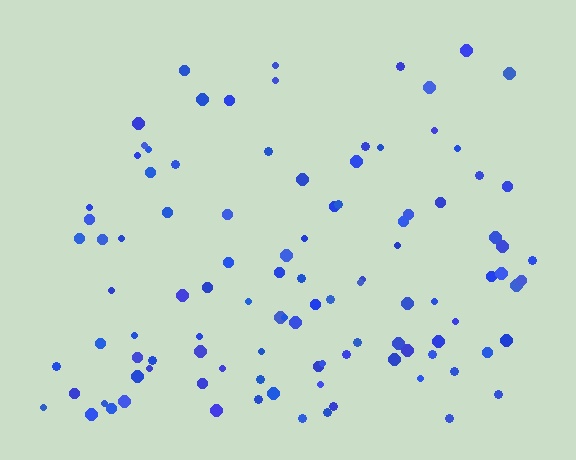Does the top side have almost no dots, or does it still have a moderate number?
Still a moderate number, just noticeably fewer than the bottom.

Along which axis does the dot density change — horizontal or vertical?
Vertical.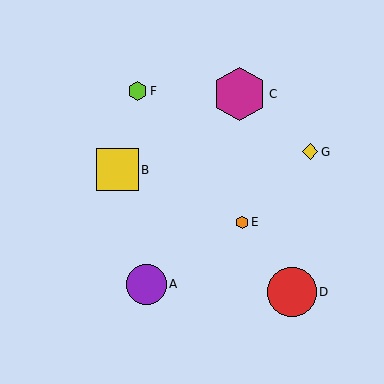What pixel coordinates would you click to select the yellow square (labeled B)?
Click at (118, 170) to select the yellow square B.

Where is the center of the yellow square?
The center of the yellow square is at (118, 170).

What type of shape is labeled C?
Shape C is a magenta hexagon.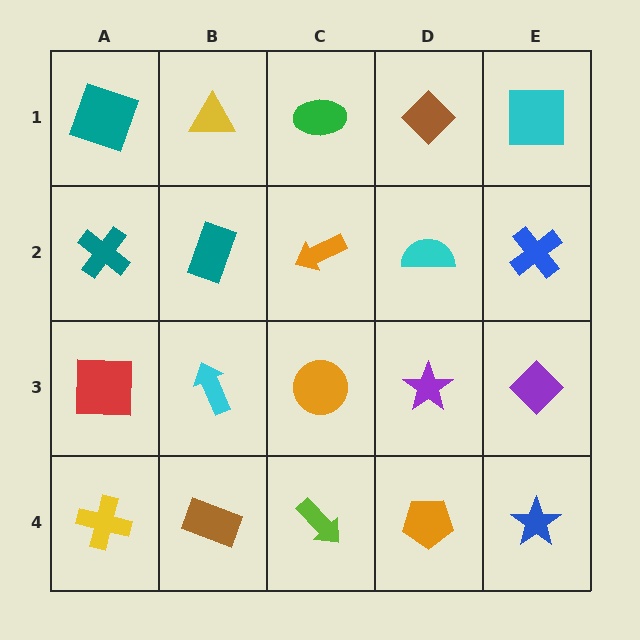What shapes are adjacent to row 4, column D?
A purple star (row 3, column D), a lime arrow (row 4, column C), a blue star (row 4, column E).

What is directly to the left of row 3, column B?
A red square.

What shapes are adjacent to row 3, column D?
A cyan semicircle (row 2, column D), an orange pentagon (row 4, column D), an orange circle (row 3, column C), a purple diamond (row 3, column E).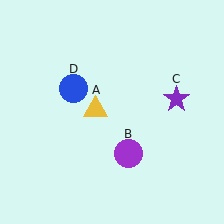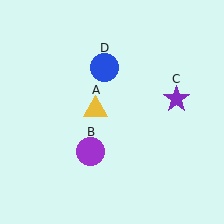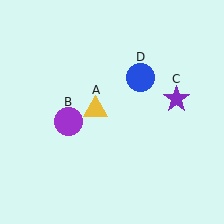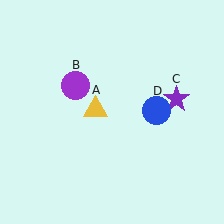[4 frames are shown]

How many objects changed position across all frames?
2 objects changed position: purple circle (object B), blue circle (object D).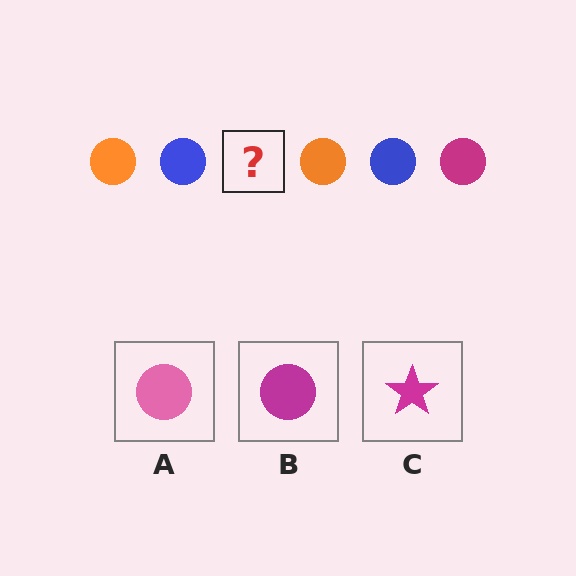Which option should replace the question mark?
Option B.